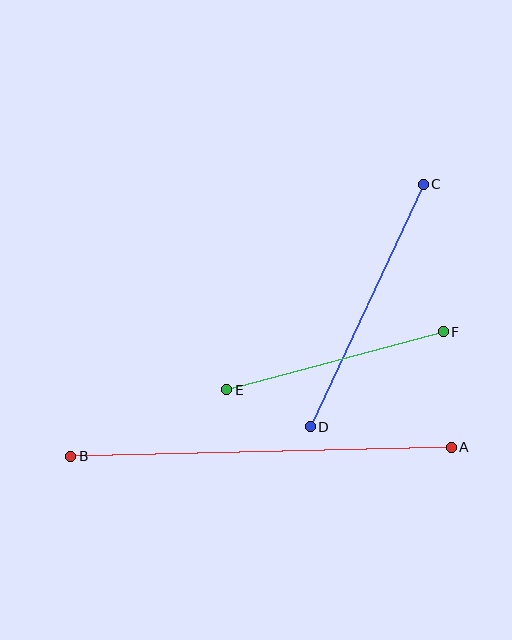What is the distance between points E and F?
The distance is approximately 224 pixels.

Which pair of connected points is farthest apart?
Points A and B are farthest apart.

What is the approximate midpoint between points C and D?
The midpoint is at approximately (367, 306) pixels.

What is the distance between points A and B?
The distance is approximately 380 pixels.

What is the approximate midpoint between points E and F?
The midpoint is at approximately (335, 361) pixels.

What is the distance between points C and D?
The distance is approximately 267 pixels.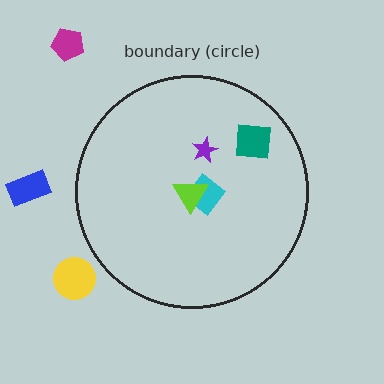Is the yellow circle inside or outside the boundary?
Outside.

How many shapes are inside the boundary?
4 inside, 3 outside.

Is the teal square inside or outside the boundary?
Inside.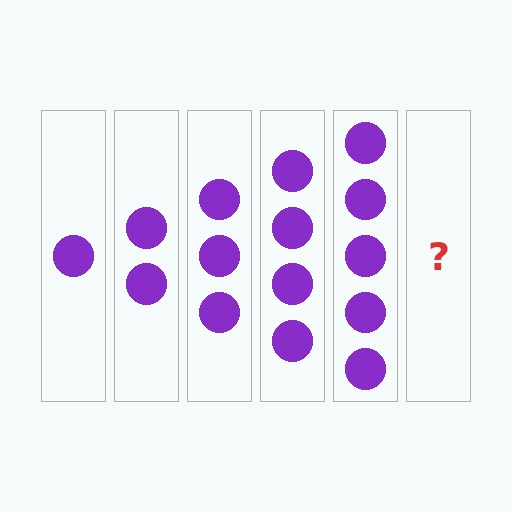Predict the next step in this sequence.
The next step is 6 circles.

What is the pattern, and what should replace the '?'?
The pattern is that each step adds one more circle. The '?' should be 6 circles.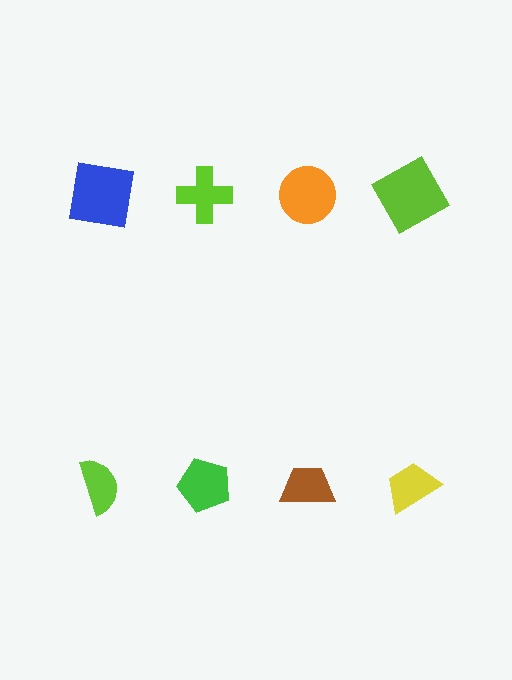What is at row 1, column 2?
A lime cross.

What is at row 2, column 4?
A yellow trapezoid.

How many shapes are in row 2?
4 shapes.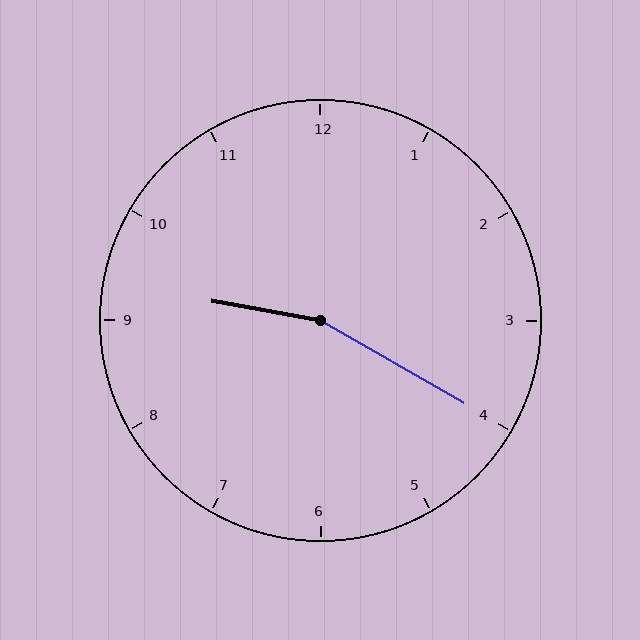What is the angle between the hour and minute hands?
Approximately 160 degrees.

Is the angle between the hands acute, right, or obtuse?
It is obtuse.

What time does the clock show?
9:20.